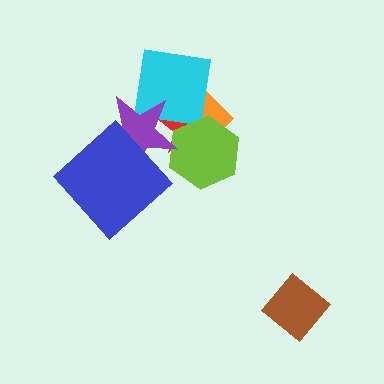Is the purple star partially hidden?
Yes, it is partially covered by another shape.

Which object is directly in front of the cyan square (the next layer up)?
The lime hexagon is directly in front of the cyan square.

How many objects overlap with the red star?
4 objects overlap with the red star.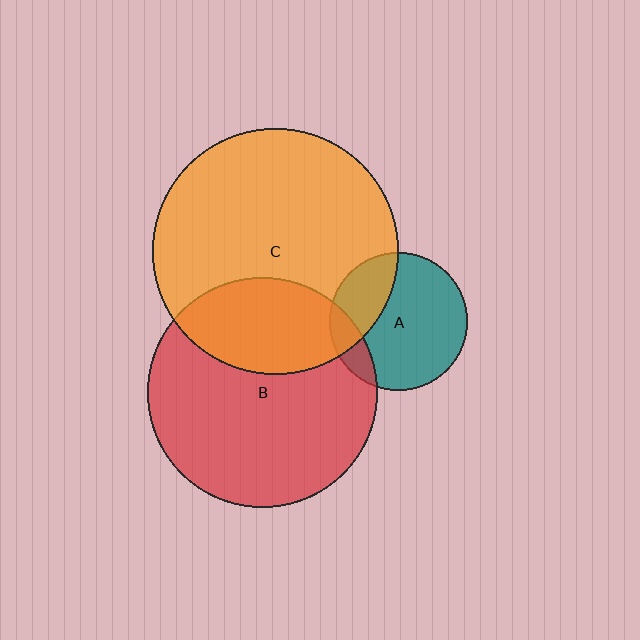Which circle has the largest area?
Circle C (orange).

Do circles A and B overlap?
Yes.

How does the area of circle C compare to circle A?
Approximately 3.2 times.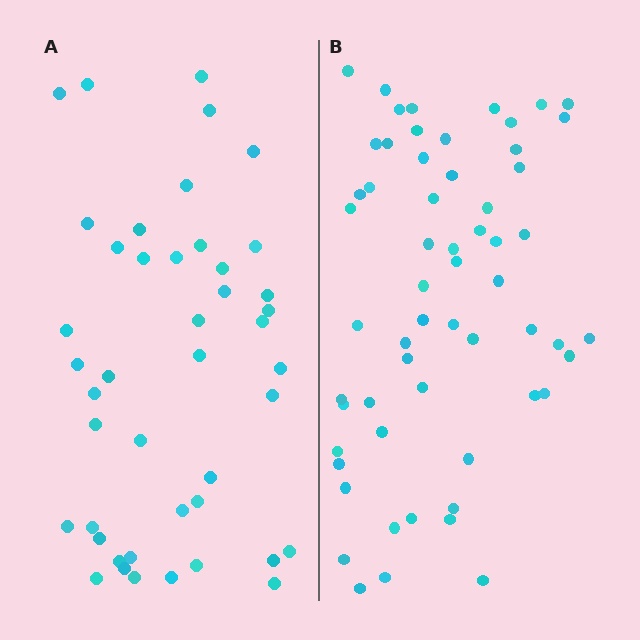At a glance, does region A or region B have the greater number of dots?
Region B (the right region) has more dots.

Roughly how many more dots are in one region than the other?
Region B has approximately 15 more dots than region A.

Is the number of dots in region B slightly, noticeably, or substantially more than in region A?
Region B has noticeably more, but not dramatically so. The ratio is roughly 1.3 to 1.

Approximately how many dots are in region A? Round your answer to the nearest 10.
About 40 dots. (The exact count is 44, which rounds to 40.)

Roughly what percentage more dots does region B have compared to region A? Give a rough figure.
About 35% more.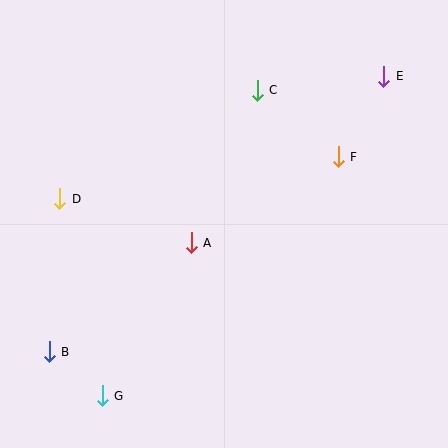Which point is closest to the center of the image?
Point A at (191, 243) is closest to the center.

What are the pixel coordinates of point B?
Point B is at (49, 352).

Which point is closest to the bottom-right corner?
Point F is closest to the bottom-right corner.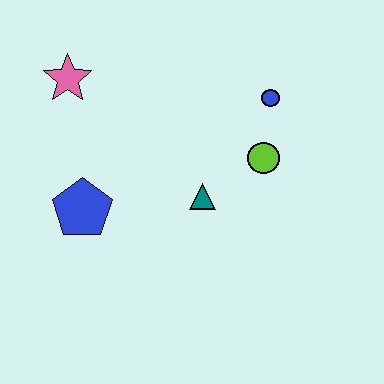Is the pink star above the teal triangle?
Yes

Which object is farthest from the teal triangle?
The pink star is farthest from the teal triangle.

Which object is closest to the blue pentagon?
The teal triangle is closest to the blue pentagon.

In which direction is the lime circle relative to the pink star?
The lime circle is to the right of the pink star.